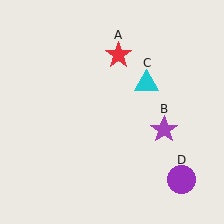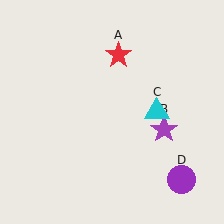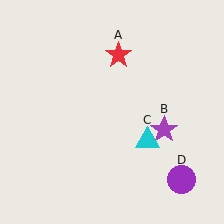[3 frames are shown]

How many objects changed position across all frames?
1 object changed position: cyan triangle (object C).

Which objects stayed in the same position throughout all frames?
Red star (object A) and purple star (object B) and purple circle (object D) remained stationary.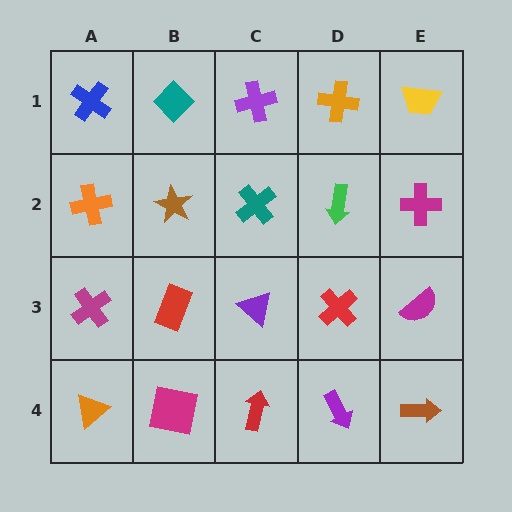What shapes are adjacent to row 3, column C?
A teal cross (row 2, column C), a red arrow (row 4, column C), a red rectangle (row 3, column B), a red cross (row 3, column D).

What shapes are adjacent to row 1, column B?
A brown star (row 2, column B), a blue cross (row 1, column A), a purple cross (row 1, column C).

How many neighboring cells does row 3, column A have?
3.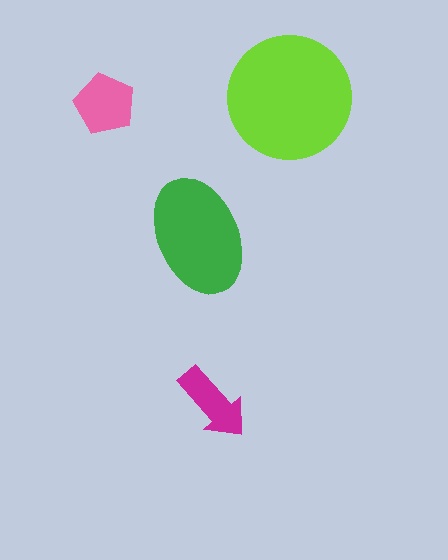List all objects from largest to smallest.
The lime circle, the green ellipse, the pink pentagon, the magenta arrow.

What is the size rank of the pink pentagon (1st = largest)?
3rd.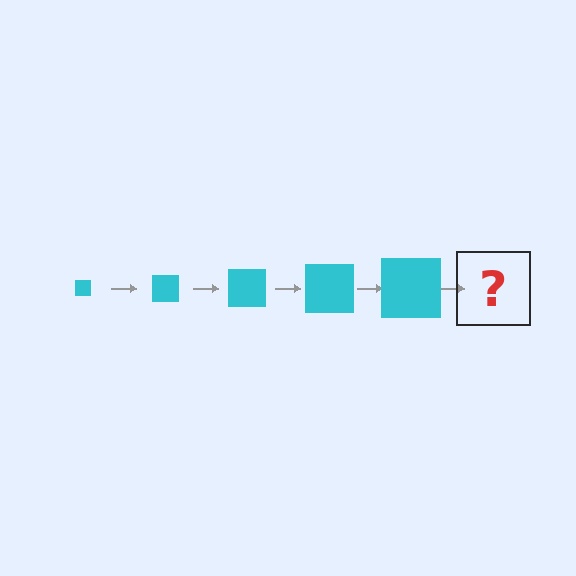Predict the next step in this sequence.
The next step is a cyan square, larger than the previous one.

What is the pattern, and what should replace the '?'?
The pattern is that the square gets progressively larger each step. The '?' should be a cyan square, larger than the previous one.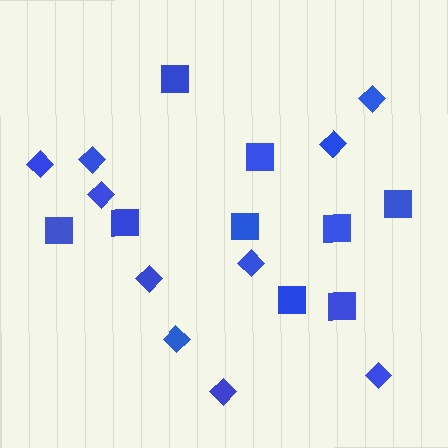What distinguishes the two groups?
There are 2 groups: one group of squares (9) and one group of diamonds (10).